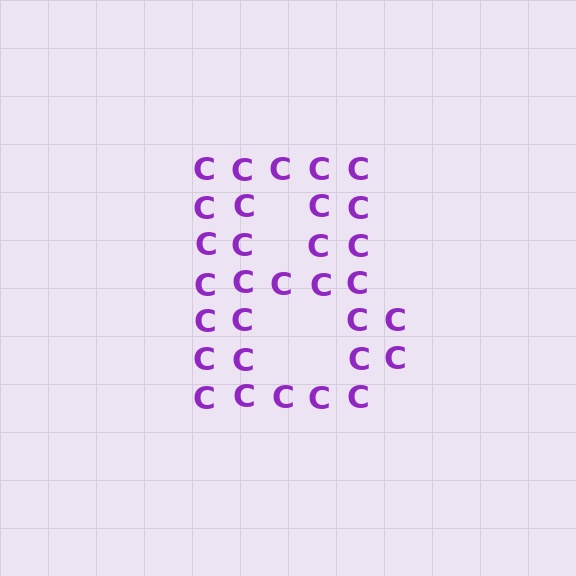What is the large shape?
The large shape is the letter B.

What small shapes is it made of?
It is made of small letter C's.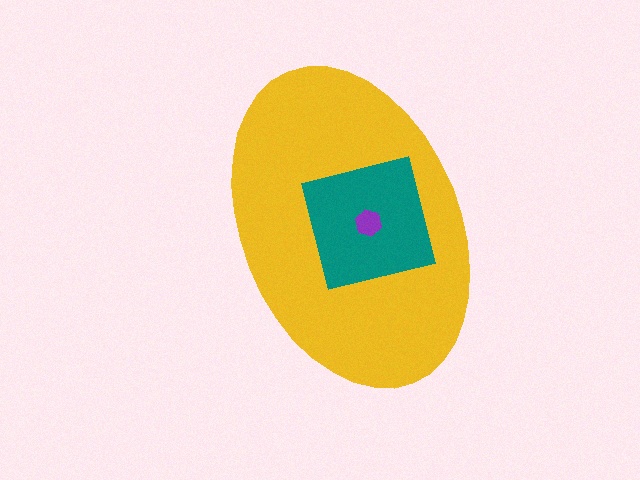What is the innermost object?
The purple hexagon.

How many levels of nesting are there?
3.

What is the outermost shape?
The yellow ellipse.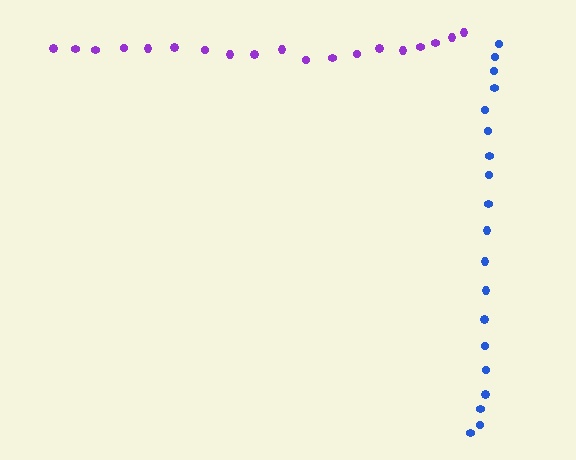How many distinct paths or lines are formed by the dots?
There are 2 distinct paths.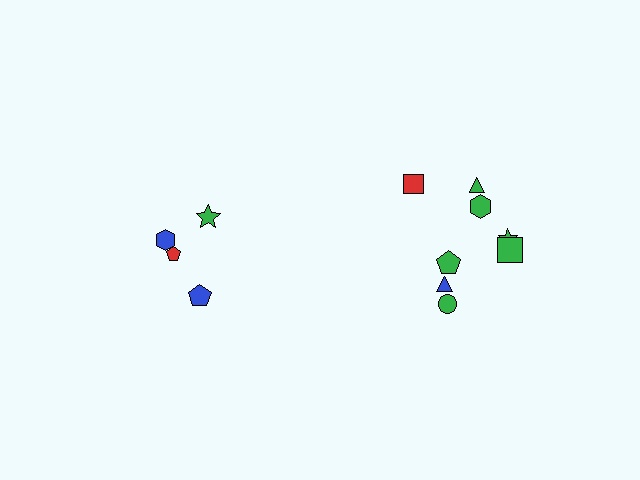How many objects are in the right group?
There are 8 objects.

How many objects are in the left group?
There are 4 objects.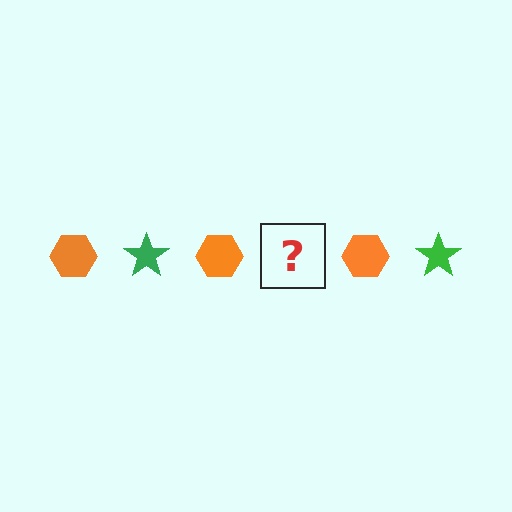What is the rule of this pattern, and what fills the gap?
The rule is that the pattern alternates between orange hexagon and green star. The gap should be filled with a green star.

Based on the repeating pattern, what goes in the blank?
The blank should be a green star.